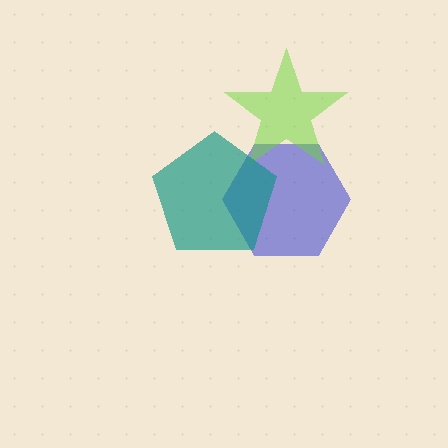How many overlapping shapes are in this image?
There are 3 overlapping shapes in the image.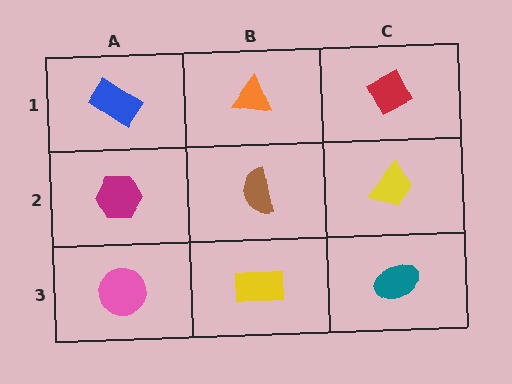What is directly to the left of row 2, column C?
A brown semicircle.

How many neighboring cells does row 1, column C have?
2.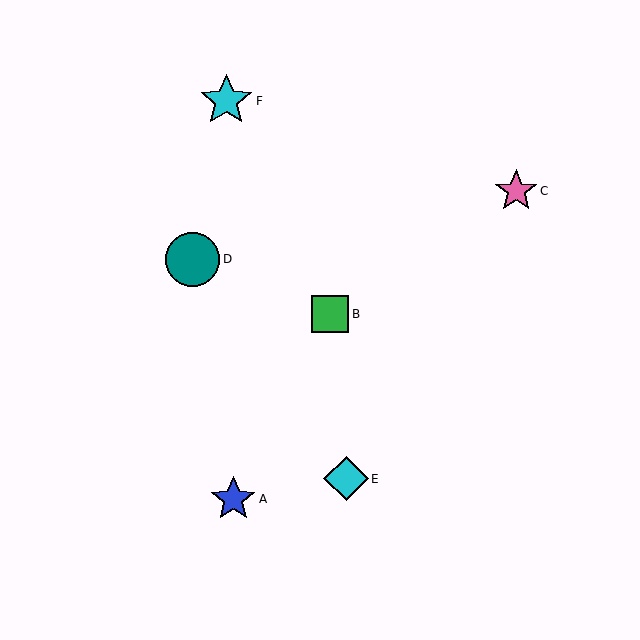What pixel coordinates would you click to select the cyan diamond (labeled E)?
Click at (346, 479) to select the cyan diamond E.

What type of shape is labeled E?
Shape E is a cyan diamond.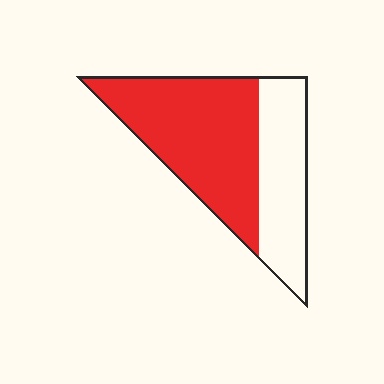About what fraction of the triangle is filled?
About five eighths (5/8).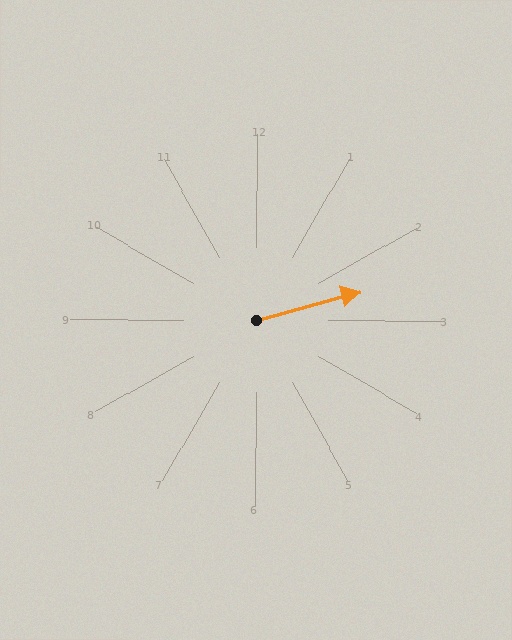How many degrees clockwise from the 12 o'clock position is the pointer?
Approximately 75 degrees.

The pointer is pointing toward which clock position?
Roughly 2 o'clock.